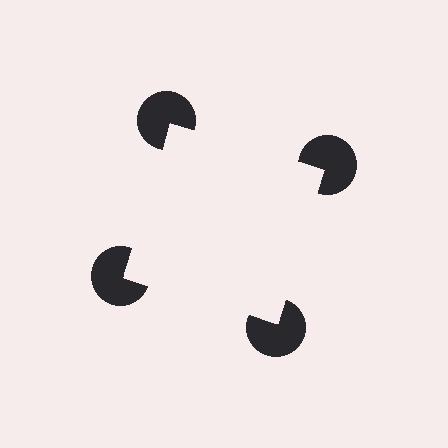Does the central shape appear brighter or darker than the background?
It typically appears slightly brighter than the background, even though no actual brightness change is drawn.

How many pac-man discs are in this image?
There are 4 — one at each vertex of the illusory square.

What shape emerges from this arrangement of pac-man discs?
An illusory square — its edges are inferred from the aligned wedge cuts in the pac-man discs, not physically drawn.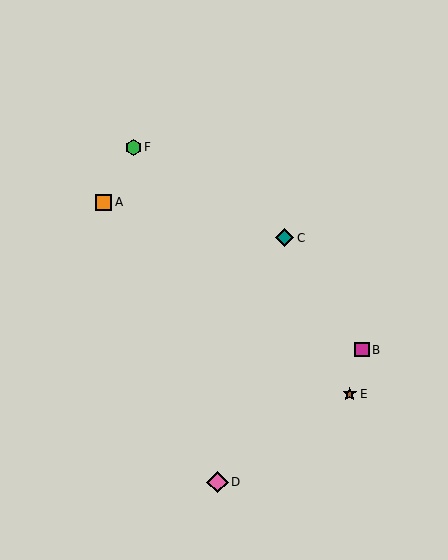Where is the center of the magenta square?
The center of the magenta square is at (362, 350).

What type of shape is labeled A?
Shape A is an orange square.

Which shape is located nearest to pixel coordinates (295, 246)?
The teal diamond (labeled C) at (285, 238) is nearest to that location.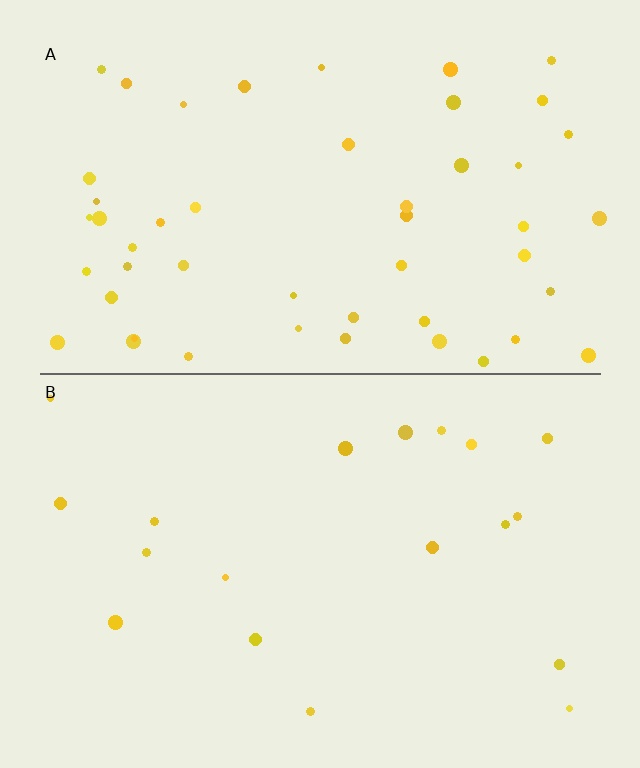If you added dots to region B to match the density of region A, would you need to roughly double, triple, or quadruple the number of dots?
Approximately triple.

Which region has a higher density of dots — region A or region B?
A (the top).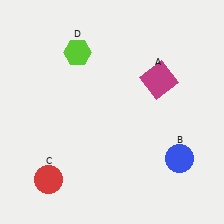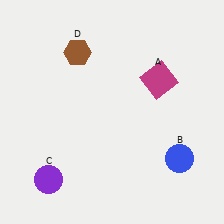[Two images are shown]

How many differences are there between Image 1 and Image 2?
There are 2 differences between the two images.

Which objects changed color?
C changed from red to purple. D changed from lime to brown.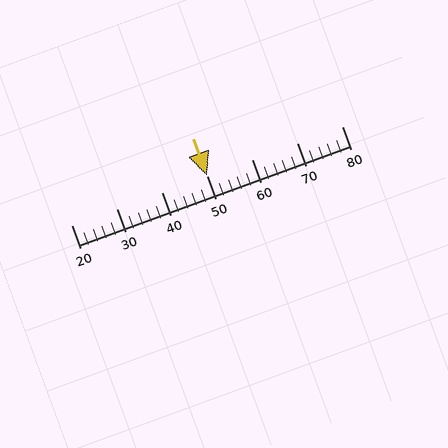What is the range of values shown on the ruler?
The ruler shows values from 20 to 80.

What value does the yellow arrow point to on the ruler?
The yellow arrow points to approximately 50.